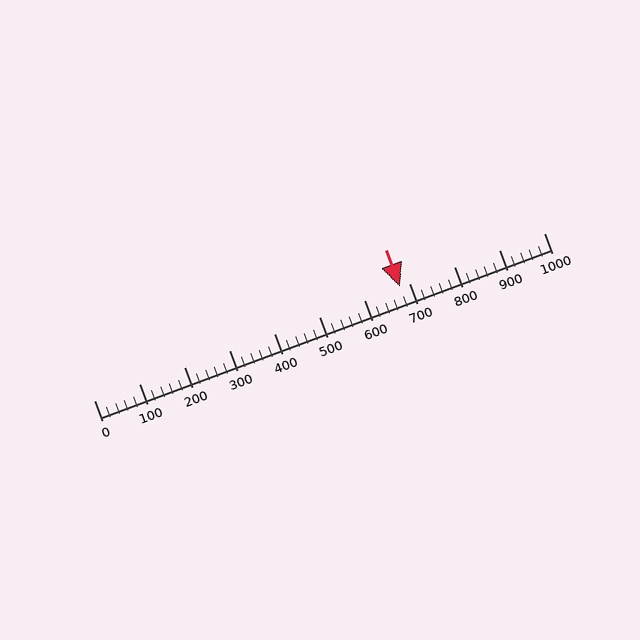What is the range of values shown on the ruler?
The ruler shows values from 0 to 1000.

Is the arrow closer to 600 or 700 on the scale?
The arrow is closer to 700.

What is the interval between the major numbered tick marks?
The major tick marks are spaced 100 units apart.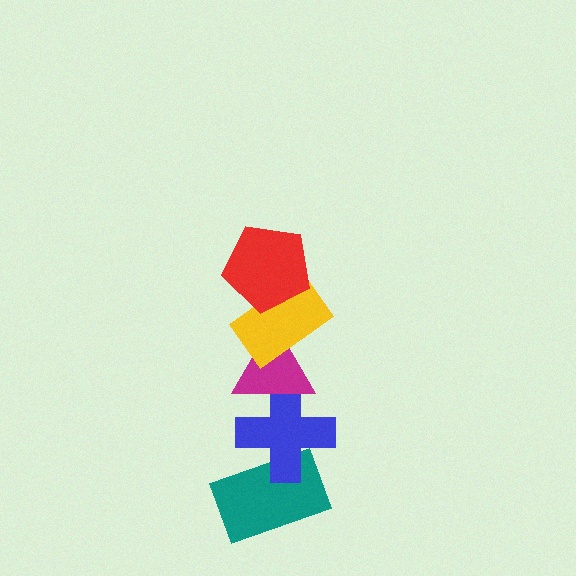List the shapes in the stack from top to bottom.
From top to bottom: the red pentagon, the yellow rectangle, the magenta triangle, the blue cross, the teal rectangle.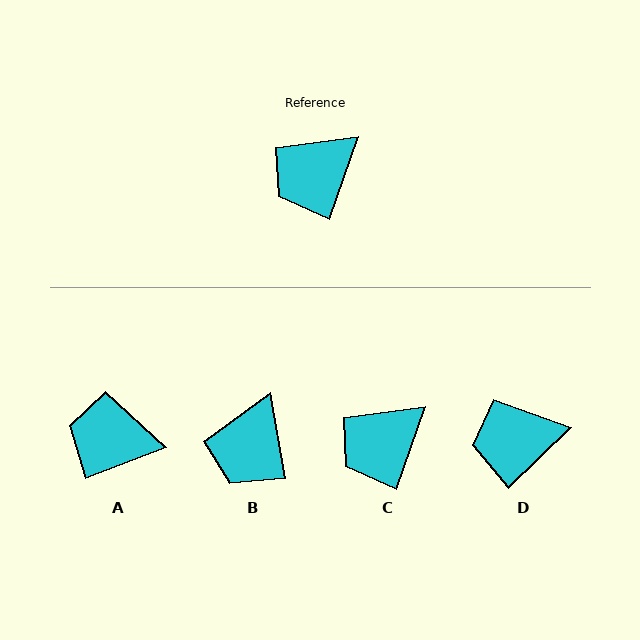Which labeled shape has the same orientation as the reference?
C.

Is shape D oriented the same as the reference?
No, it is off by about 27 degrees.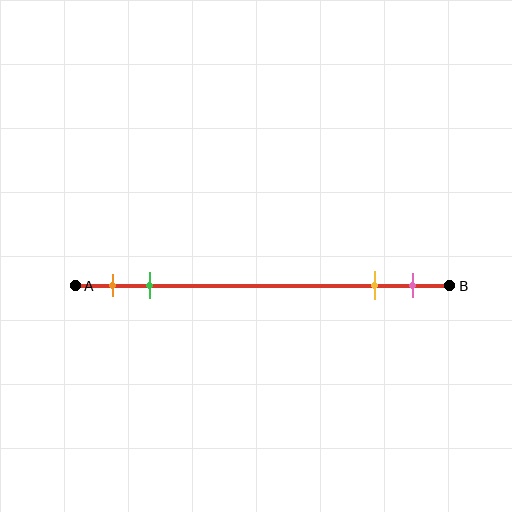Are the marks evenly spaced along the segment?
No, the marks are not evenly spaced.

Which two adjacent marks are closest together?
The yellow and pink marks are the closest adjacent pair.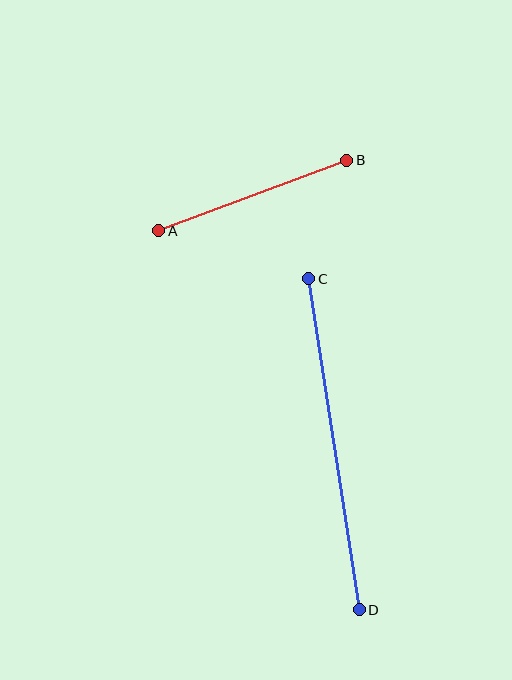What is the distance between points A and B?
The distance is approximately 201 pixels.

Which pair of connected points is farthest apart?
Points C and D are farthest apart.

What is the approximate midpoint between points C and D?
The midpoint is at approximately (334, 444) pixels.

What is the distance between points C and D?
The distance is approximately 335 pixels.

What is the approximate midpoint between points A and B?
The midpoint is at approximately (253, 196) pixels.